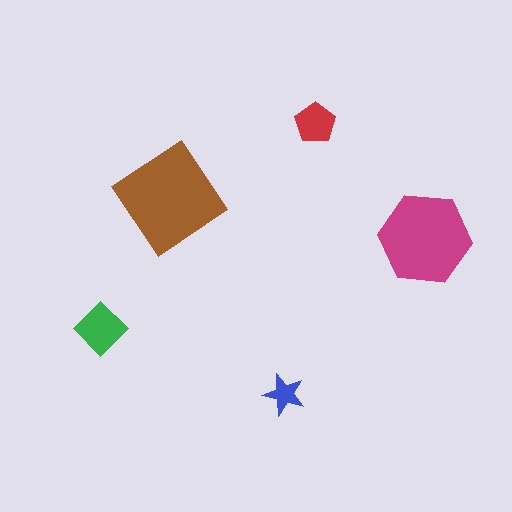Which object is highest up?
The red pentagon is topmost.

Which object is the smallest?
The blue star.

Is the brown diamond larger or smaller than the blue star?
Larger.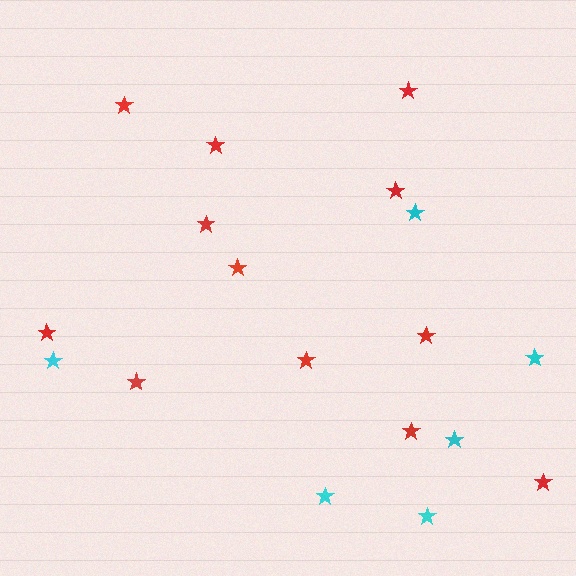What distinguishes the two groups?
There are 2 groups: one group of red stars (12) and one group of cyan stars (6).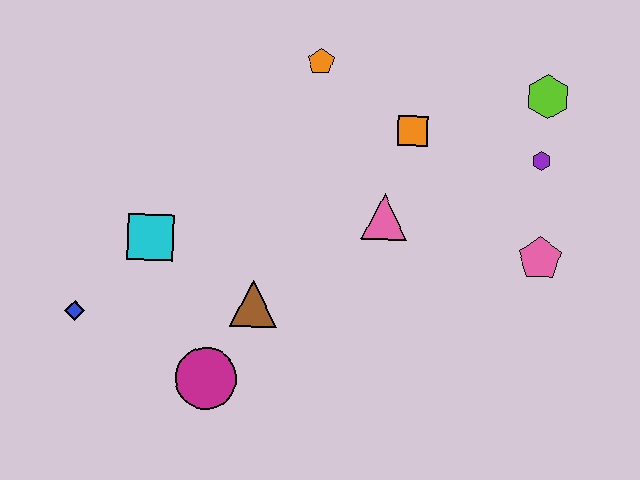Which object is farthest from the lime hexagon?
The blue diamond is farthest from the lime hexagon.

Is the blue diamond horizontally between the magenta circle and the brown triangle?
No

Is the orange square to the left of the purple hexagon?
Yes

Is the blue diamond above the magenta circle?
Yes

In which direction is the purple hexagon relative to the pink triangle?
The purple hexagon is to the right of the pink triangle.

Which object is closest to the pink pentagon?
The purple hexagon is closest to the pink pentagon.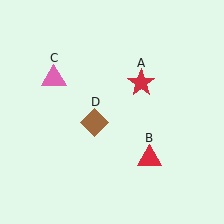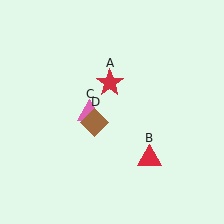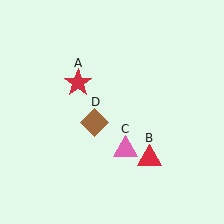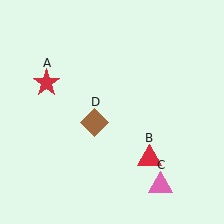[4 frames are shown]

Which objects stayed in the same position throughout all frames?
Red triangle (object B) and brown diamond (object D) remained stationary.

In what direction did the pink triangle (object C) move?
The pink triangle (object C) moved down and to the right.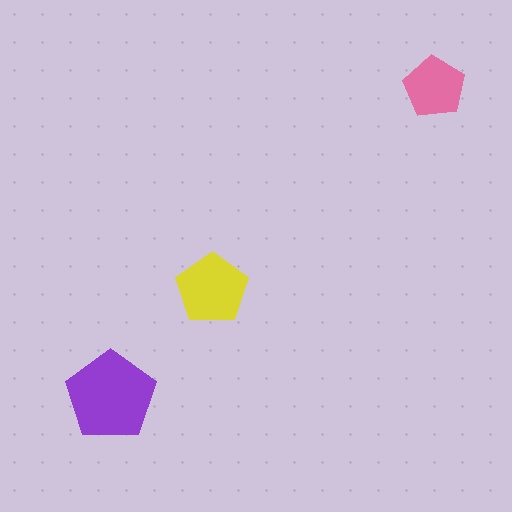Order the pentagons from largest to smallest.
the purple one, the yellow one, the pink one.